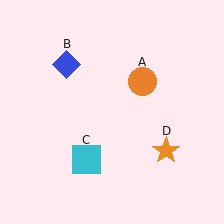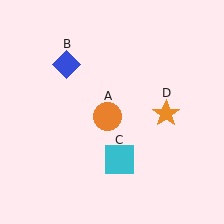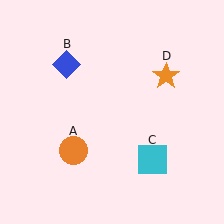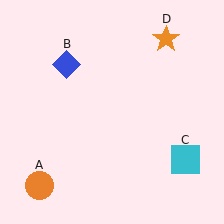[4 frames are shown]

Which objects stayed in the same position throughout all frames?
Blue diamond (object B) remained stationary.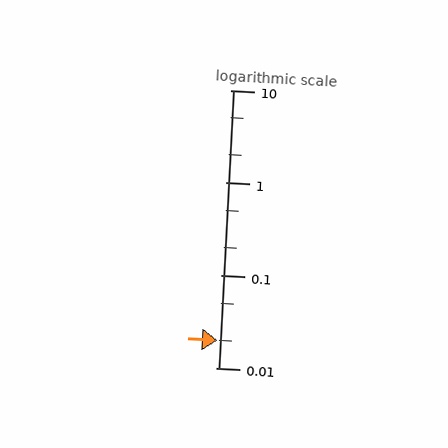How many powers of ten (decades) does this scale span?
The scale spans 3 decades, from 0.01 to 10.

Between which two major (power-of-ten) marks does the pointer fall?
The pointer is between 0.01 and 0.1.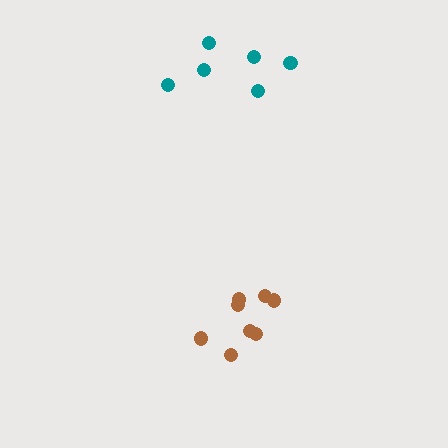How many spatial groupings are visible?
There are 2 spatial groupings.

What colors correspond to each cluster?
The clusters are colored: brown, teal.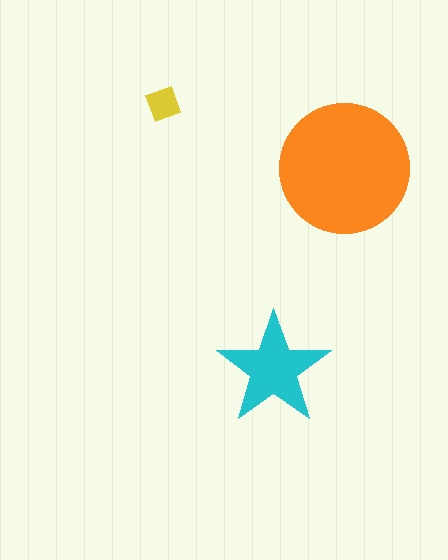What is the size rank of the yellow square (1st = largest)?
3rd.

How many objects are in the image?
There are 3 objects in the image.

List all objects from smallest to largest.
The yellow square, the cyan star, the orange circle.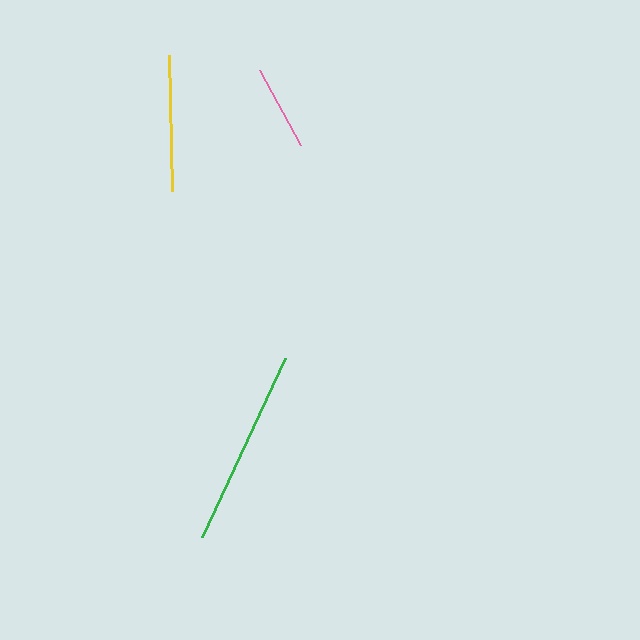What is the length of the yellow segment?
The yellow segment is approximately 136 pixels long.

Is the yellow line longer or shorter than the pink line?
The yellow line is longer than the pink line.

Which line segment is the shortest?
The pink line is the shortest at approximately 86 pixels.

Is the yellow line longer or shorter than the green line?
The green line is longer than the yellow line.